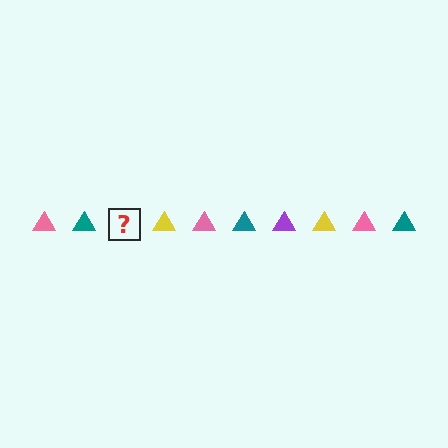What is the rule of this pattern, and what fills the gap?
The rule is that the pattern cycles through pink, teal, purple, yellow triangles. The gap should be filled with a purple triangle.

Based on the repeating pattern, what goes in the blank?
The blank should be a purple triangle.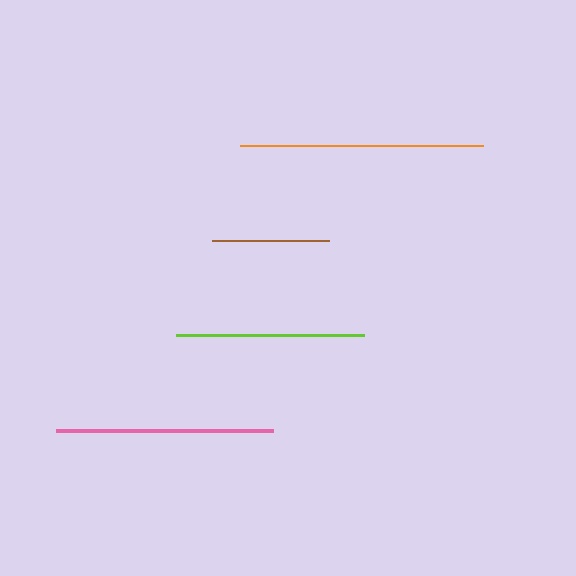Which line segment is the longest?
The orange line is the longest at approximately 243 pixels.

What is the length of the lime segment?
The lime segment is approximately 188 pixels long.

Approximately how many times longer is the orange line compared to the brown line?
The orange line is approximately 2.1 times the length of the brown line.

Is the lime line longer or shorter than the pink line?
The pink line is longer than the lime line.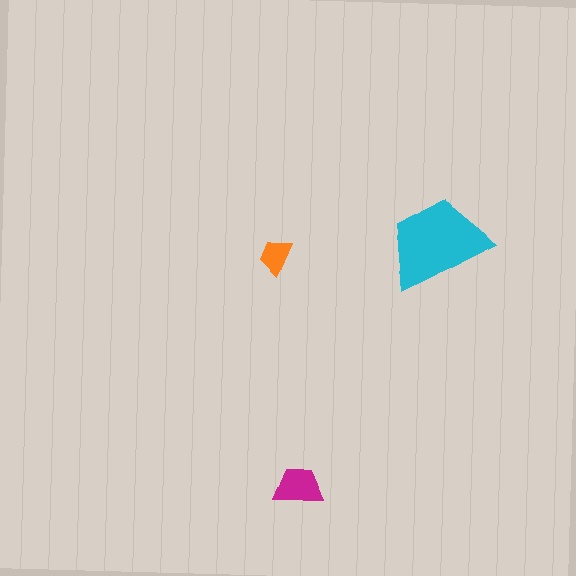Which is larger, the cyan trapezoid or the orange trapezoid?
The cyan one.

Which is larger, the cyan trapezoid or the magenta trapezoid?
The cyan one.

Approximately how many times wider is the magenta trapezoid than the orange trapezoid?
About 1.5 times wider.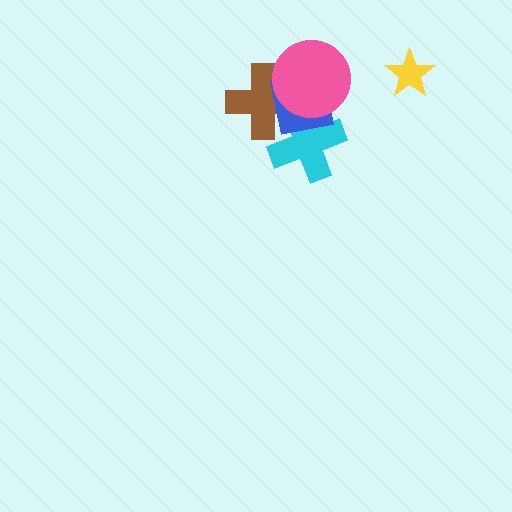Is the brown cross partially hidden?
Yes, it is partially covered by another shape.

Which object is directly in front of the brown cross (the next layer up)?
The cyan cross is directly in front of the brown cross.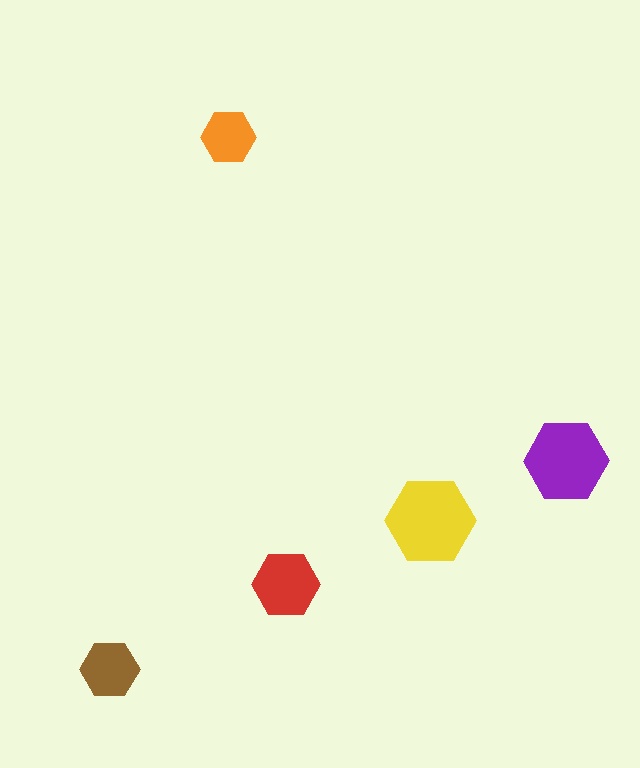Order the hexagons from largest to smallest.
the yellow one, the purple one, the red one, the brown one, the orange one.